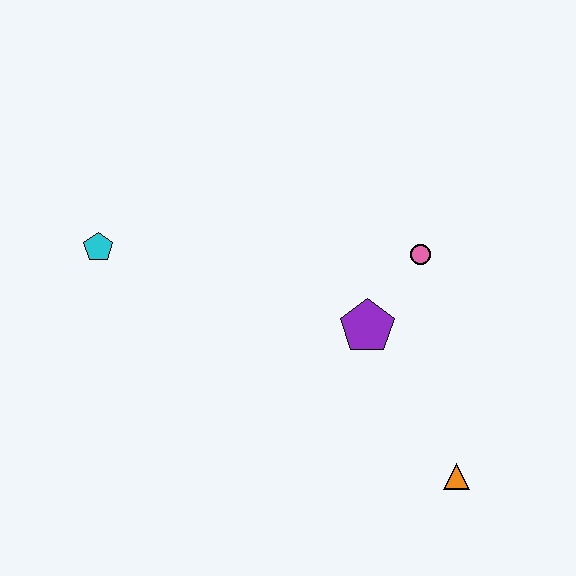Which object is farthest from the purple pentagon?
The cyan pentagon is farthest from the purple pentagon.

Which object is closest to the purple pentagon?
The pink circle is closest to the purple pentagon.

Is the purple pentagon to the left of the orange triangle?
Yes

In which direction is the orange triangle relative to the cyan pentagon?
The orange triangle is to the right of the cyan pentagon.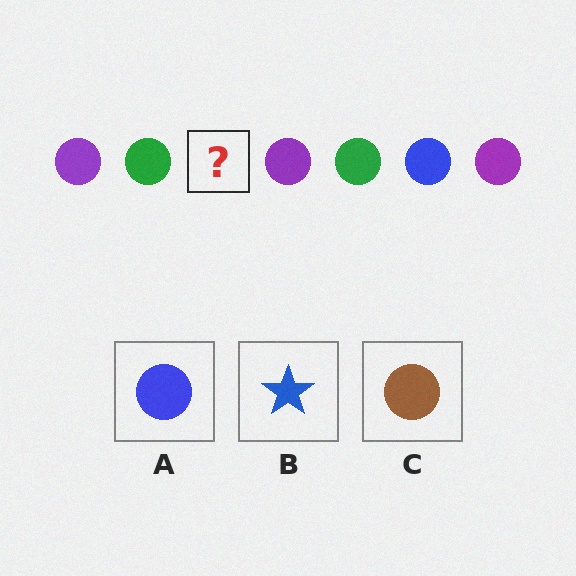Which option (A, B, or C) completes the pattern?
A.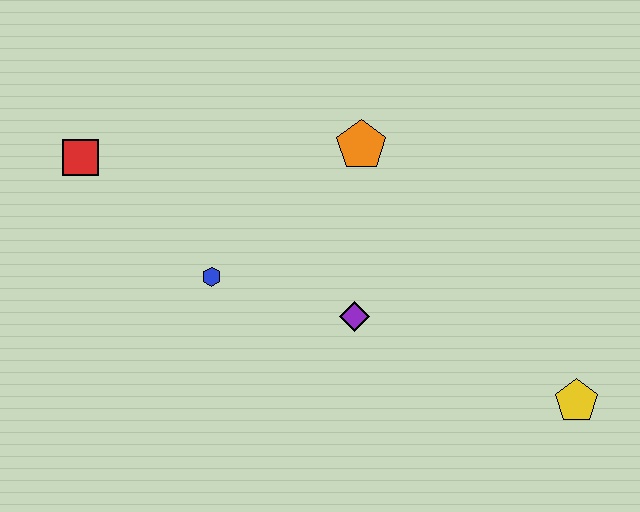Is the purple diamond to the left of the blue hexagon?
No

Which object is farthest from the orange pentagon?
The yellow pentagon is farthest from the orange pentagon.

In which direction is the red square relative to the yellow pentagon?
The red square is to the left of the yellow pentagon.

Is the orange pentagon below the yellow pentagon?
No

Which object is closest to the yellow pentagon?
The purple diamond is closest to the yellow pentagon.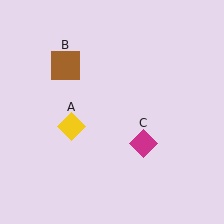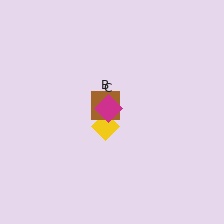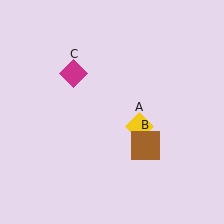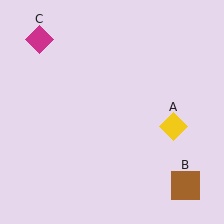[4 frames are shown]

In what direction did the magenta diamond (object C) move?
The magenta diamond (object C) moved up and to the left.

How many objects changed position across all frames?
3 objects changed position: yellow diamond (object A), brown square (object B), magenta diamond (object C).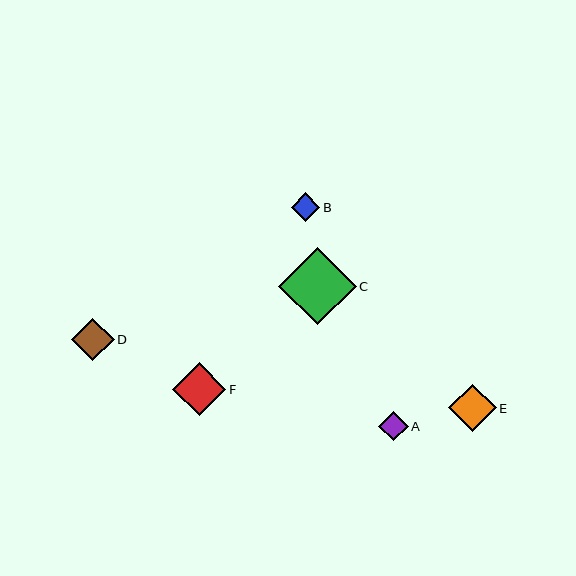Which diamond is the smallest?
Diamond B is the smallest with a size of approximately 29 pixels.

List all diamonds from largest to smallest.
From largest to smallest: C, F, E, D, A, B.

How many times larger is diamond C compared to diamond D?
Diamond C is approximately 1.8 times the size of diamond D.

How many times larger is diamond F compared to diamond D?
Diamond F is approximately 1.3 times the size of diamond D.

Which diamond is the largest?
Diamond C is the largest with a size of approximately 78 pixels.